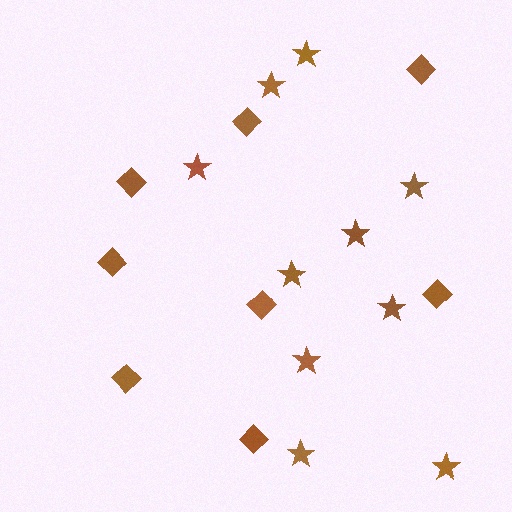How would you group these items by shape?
There are 2 groups: one group of stars (10) and one group of diamonds (8).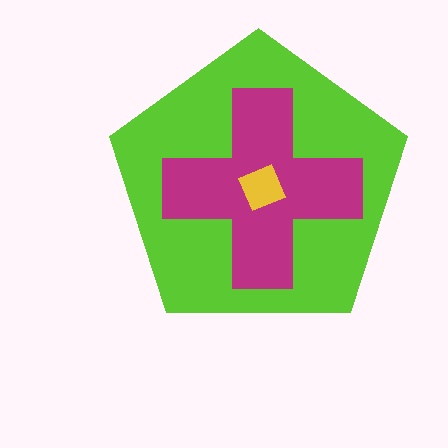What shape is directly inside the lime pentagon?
The magenta cross.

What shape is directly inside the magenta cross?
The yellow square.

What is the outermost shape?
The lime pentagon.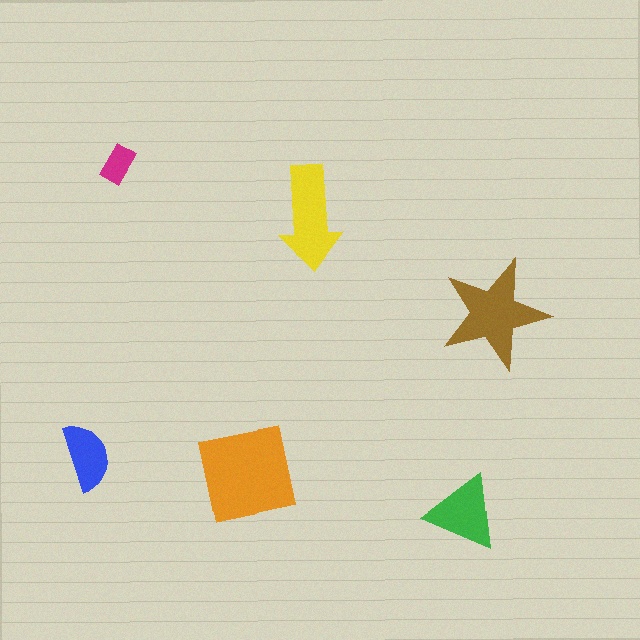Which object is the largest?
The orange square.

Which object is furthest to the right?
The brown star is rightmost.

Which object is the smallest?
The magenta rectangle.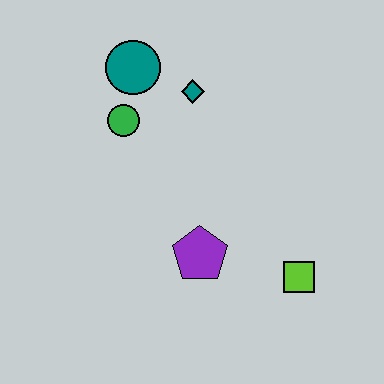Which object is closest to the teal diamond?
The teal circle is closest to the teal diamond.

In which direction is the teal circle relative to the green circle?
The teal circle is above the green circle.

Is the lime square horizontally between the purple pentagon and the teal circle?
No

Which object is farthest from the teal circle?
The lime square is farthest from the teal circle.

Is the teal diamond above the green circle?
Yes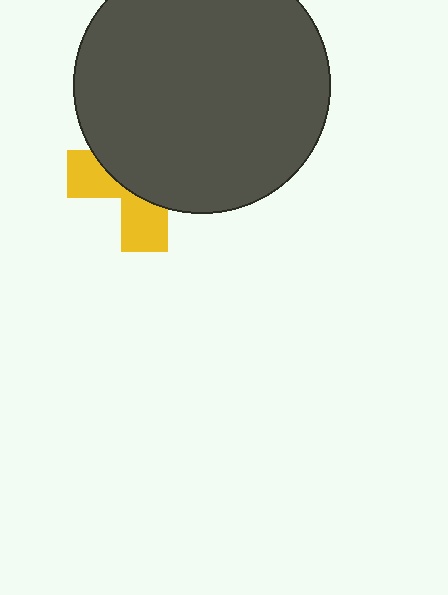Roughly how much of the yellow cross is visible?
A small part of it is visible (roughly 35%).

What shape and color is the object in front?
The object in front is a dark gray circle.